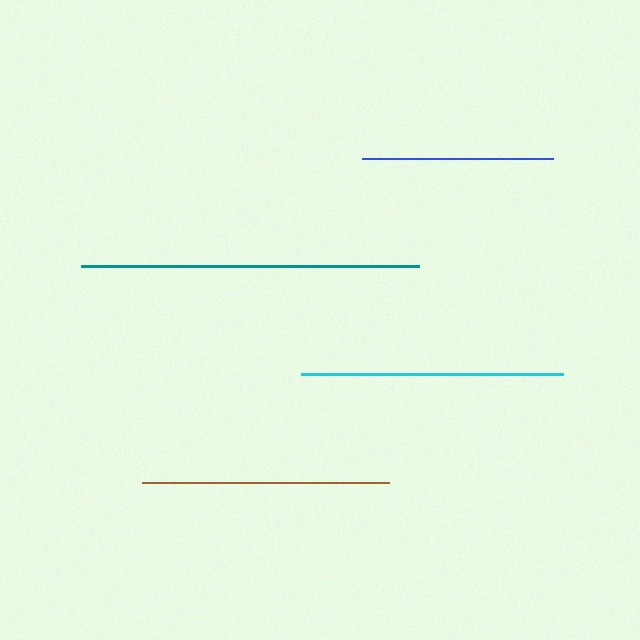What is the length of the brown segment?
The brown segment is approximately 247 pixels long.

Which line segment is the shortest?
The blue line is the shortest at approximately 191 pixels.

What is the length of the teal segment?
The teal segment is approximately 338 pixels long.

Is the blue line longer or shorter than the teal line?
The teal line is longer than the blue line.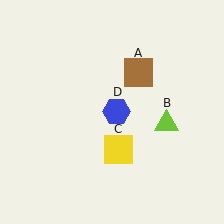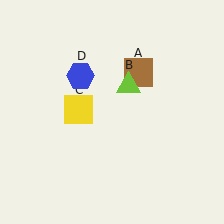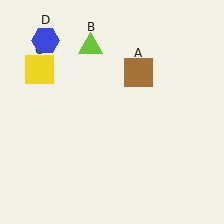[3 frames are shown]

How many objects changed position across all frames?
3 objects changed position: lime triangle (object B), yellow square (object C), blue hexagon (object D).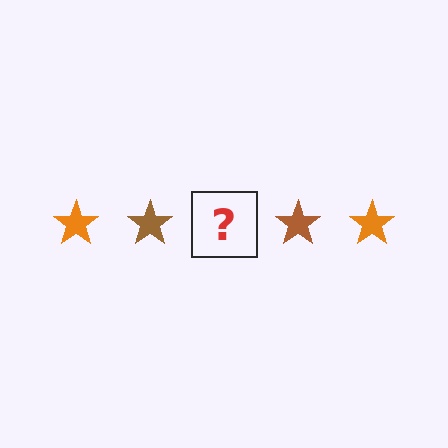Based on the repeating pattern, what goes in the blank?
The blank should be an orange star.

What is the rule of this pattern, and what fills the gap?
The rule is that the pattern cycles through orange, brown stars. The gap should be filled with an orange star.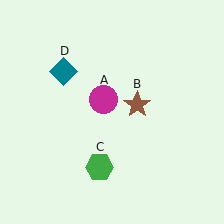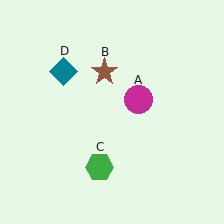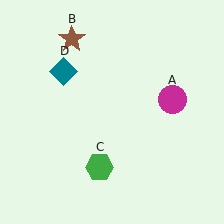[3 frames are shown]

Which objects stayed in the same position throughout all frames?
Green hexagon (object C) and teal diamond (object D) remained stationary.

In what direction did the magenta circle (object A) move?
The magenta circle (object A) moved right.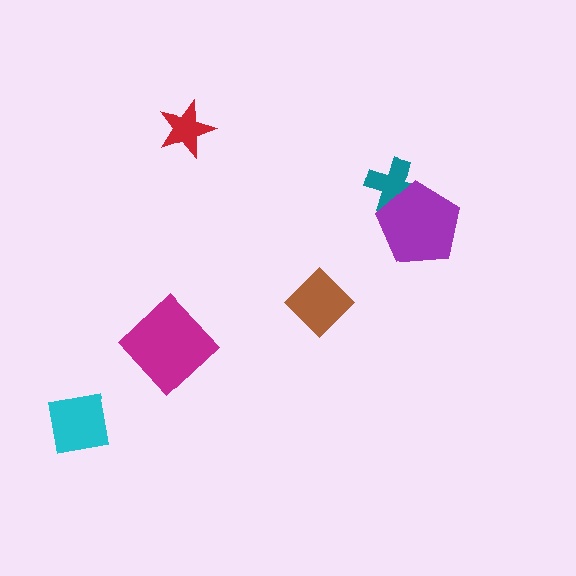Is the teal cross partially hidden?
Yes, it is partially covered by another shape.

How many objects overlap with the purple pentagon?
1 object overlaps with the purple pentagon.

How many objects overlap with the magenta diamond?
0 objects overlap with the magenta diamond.